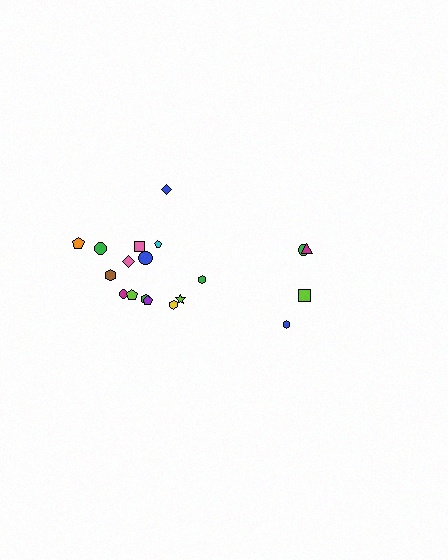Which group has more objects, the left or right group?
The left group.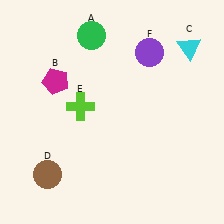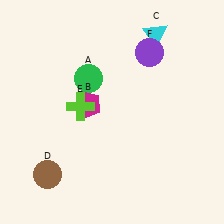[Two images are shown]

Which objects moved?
The objects that moved are: the green circle (A), the magenta pentagon (B), the cyan triangle (C).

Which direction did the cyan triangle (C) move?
The cyan triangle (C) moved left.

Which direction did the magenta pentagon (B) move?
The magenta pentagon (B) moved right.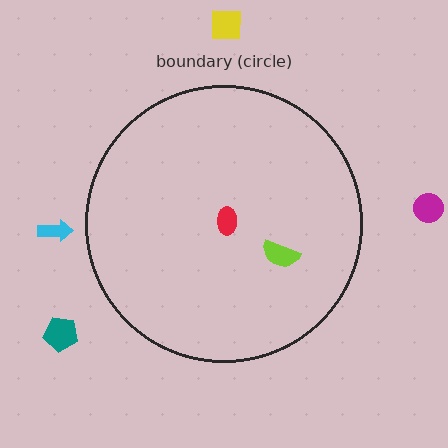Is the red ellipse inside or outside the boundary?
Inside.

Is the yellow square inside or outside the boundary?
Outside.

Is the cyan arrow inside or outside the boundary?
Outside.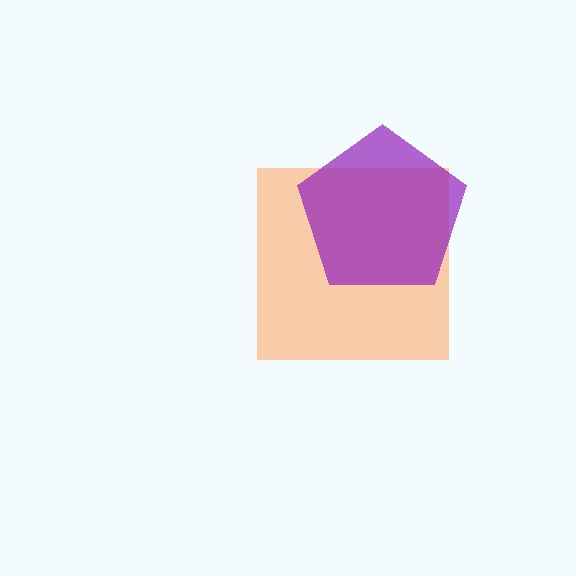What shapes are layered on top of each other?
The layered shapes are: an orange square, a purple pentagon.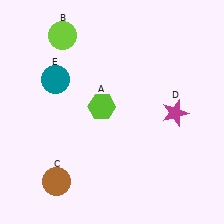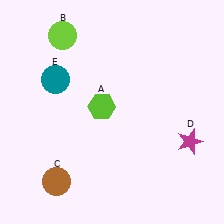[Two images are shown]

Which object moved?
The magenta star (D) moved down.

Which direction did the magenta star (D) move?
The magenta star (D) moved down.